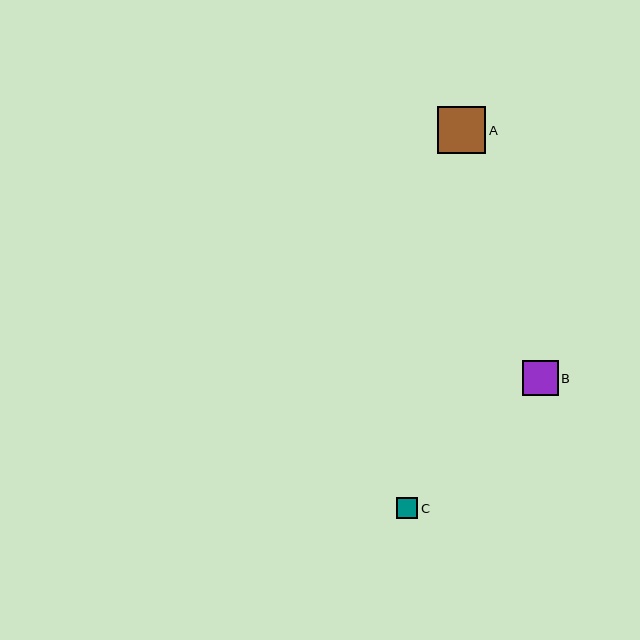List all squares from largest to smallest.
From largest to smallest: A, B, C.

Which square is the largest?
Square A is the largest with a size of approximately 48 pixels.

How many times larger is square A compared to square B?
Square A is approximately 1.4 times the size of square B.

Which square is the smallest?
Square C is the smallest with a size of approximately 21 pixels.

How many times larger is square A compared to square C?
Square A is approximately 2.3 times the size of square C.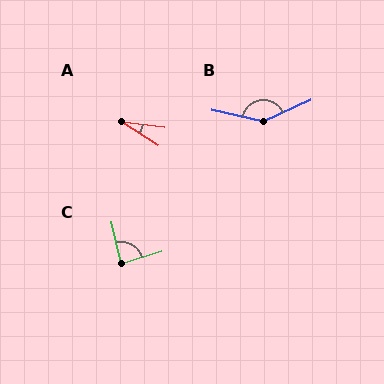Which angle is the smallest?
A, at approximately 25 degrees.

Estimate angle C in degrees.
Approximately 86 degrees.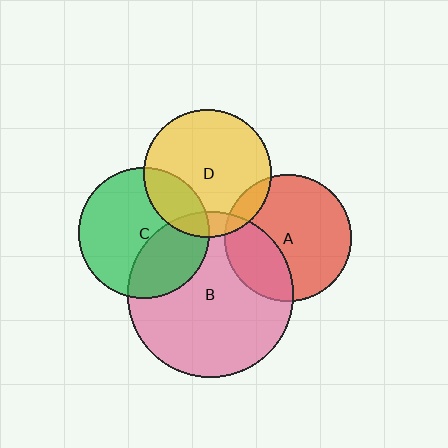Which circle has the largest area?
Circle B (pink).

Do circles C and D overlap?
Yes.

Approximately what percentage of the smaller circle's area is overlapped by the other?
Approximately 20%.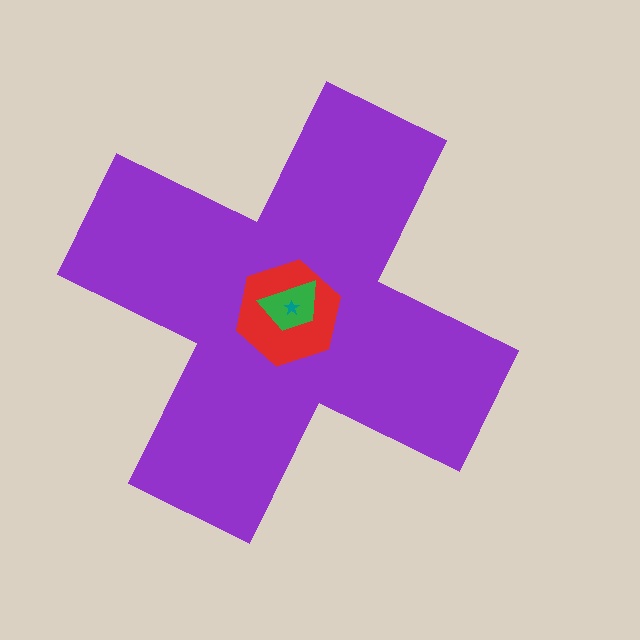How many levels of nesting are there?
4.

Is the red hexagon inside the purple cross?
Yes.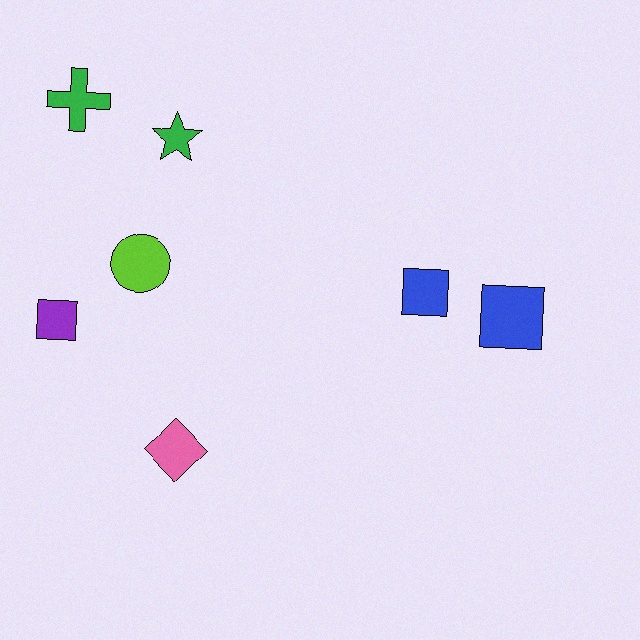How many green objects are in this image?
There are 2 green objects.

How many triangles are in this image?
There are no triangles.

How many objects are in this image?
There are 7 objects.